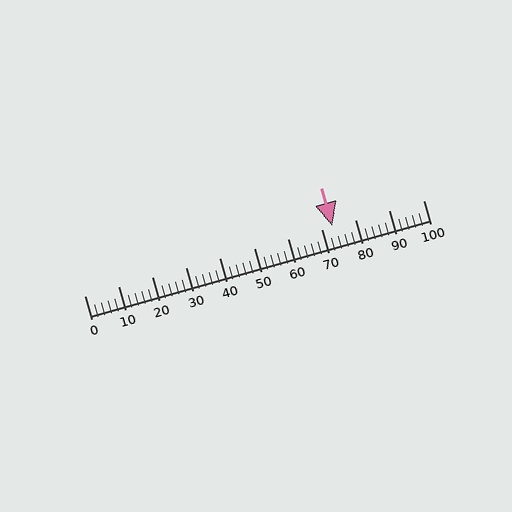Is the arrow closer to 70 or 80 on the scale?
The arrow is closer to 70.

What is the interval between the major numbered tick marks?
The major tick marks are spaced 10 units apart.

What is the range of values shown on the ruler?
The ruler shows values from 0 to 100.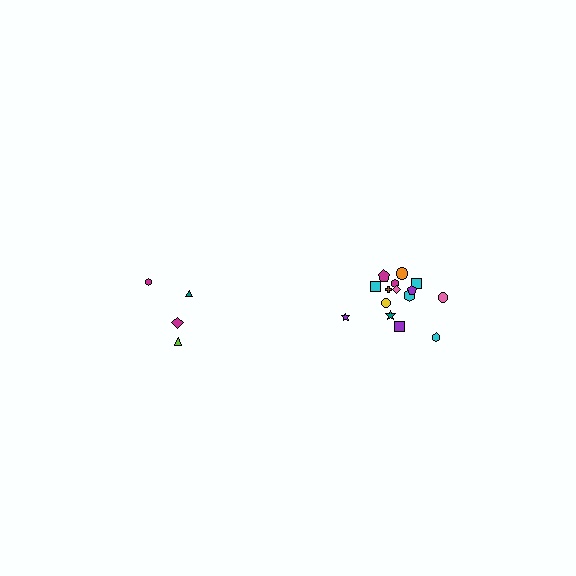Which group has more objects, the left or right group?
The right group.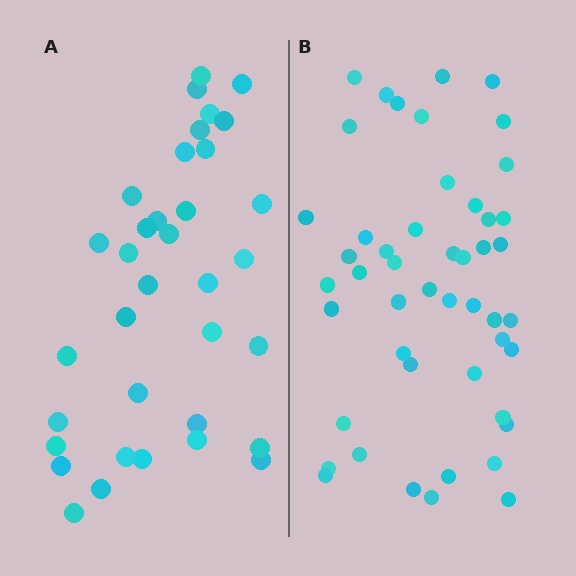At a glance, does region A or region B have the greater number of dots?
Region B (the right region) has more dots.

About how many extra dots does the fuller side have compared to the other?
Region B has approximately 15 more dots than region A.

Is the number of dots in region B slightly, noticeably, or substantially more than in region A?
Region B has noticeably more, but not dramatically so. The ratio is roughly 1.4 to 1.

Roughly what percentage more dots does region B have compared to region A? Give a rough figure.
About 35% more.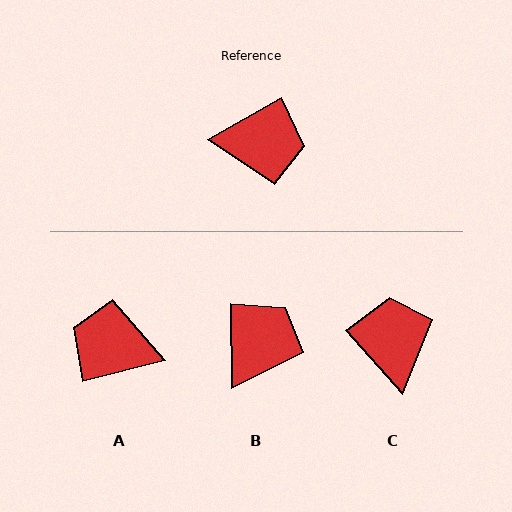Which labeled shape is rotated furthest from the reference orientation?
A, about 165 degrees away.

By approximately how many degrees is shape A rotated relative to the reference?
Approximately 165 degrees counter-clockwise.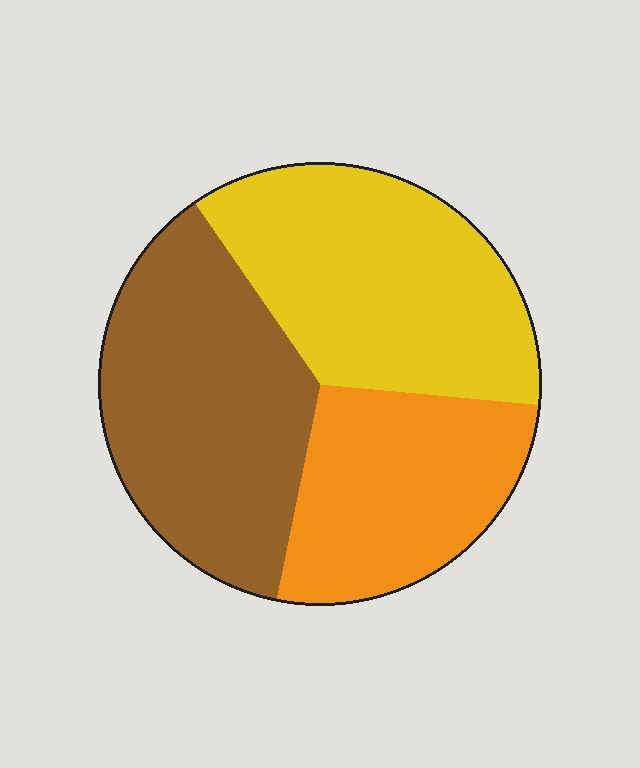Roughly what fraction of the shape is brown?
Brown takes up between a quarter and a half of the shape.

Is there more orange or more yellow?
Yellow.